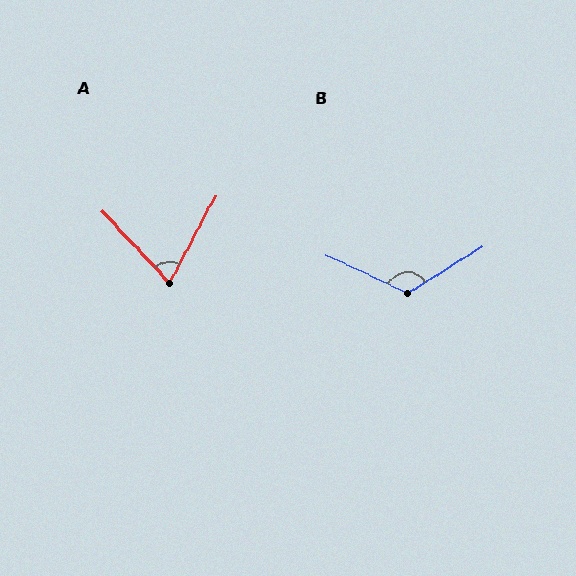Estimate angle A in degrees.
Approximately 71 degrees.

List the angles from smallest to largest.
A (71°), B (123°).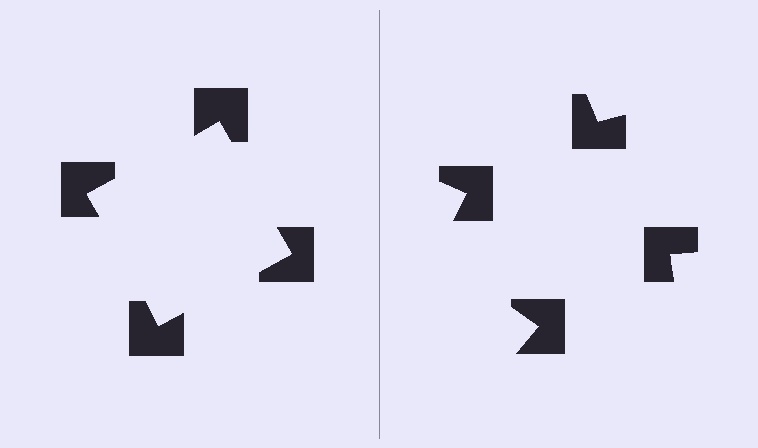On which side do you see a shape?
An illusory square appears on the left side. On the right side the wedge cuts are rotated, so no coherent shape forms.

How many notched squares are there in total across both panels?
8 — 4 on each side.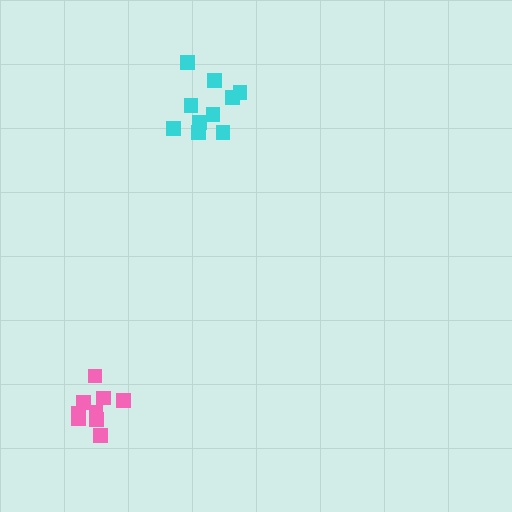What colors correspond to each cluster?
The clusters are colored: pink, cyan.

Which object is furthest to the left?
The pink cluster is leftmost.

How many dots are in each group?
Group 1: 9 dots, Group 2: 10 dots (19 total).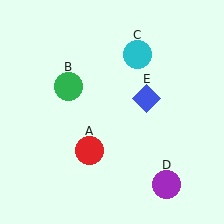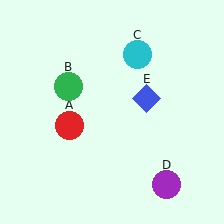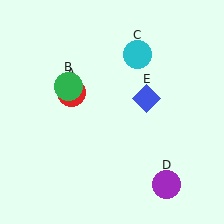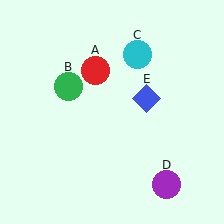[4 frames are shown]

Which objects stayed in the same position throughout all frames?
Green circle (object B) and cyan circle (object C) and purple circle (object D) and blue diamond (object E) remained stationary.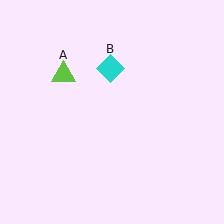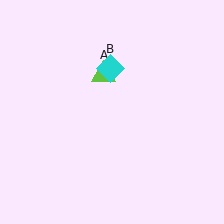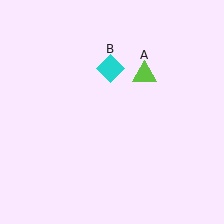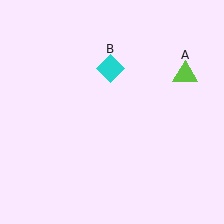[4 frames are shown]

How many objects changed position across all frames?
1 object changed position: lime triangle (object A).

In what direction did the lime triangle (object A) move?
The lime triangle (object A) moved right.